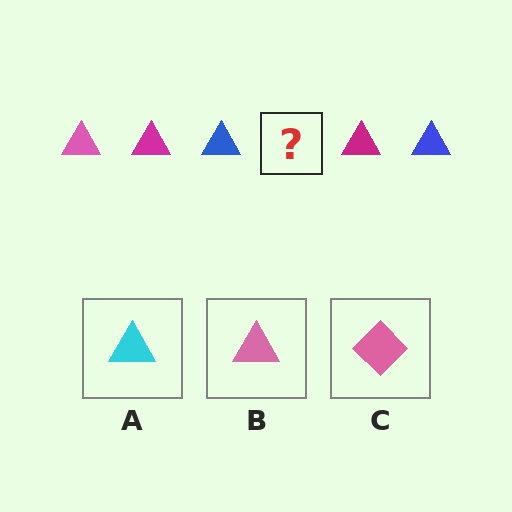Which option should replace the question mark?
Option B.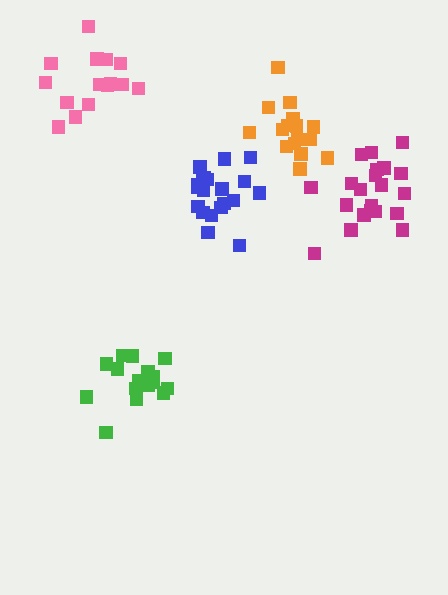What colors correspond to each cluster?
The clusters are colored: pink, green, blue, magenta, orange.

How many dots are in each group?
Group 1: 15 dots, Group 2: 17 dots, Group 3: 21 dots, Group 4: 21 dots, Group 5: 16 dots (90 total).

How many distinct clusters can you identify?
There are 5 distinct clusters.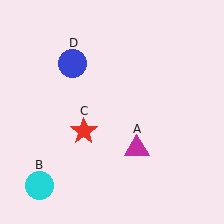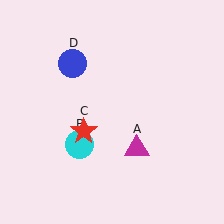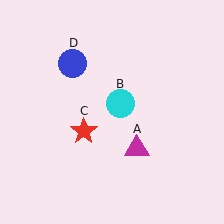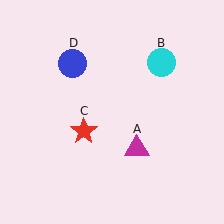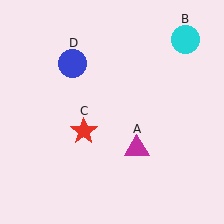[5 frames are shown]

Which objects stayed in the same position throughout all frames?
Magenta triangle (object A) and red star (object C) and blue circle (object D) remained stationary.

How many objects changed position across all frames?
1 object changed position: cyan circle (object B).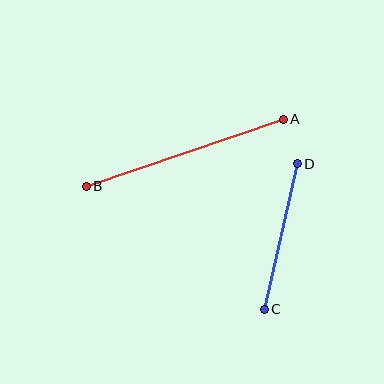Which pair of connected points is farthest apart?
Points A and B are farthest apart.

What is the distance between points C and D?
The distance is approximately 149 pixels.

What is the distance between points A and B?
The distance is approximately 208 pixels.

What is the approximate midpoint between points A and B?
The midpoint is at approximately (185, 153) pixels.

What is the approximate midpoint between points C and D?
The midpoint is at approximately (281, 236) pixels.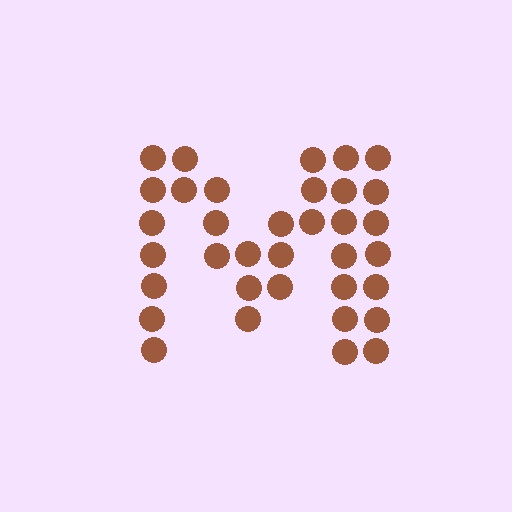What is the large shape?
The large shape is the letter M.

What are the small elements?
The small elements are circles.